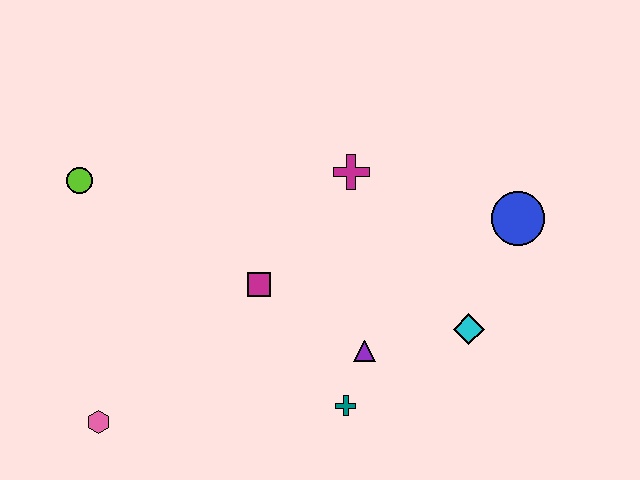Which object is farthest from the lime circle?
The blue circle is farthest from the lime circle.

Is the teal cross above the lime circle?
No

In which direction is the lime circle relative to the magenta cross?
The lime circle is to the left of the magenta cross.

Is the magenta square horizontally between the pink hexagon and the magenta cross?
Yes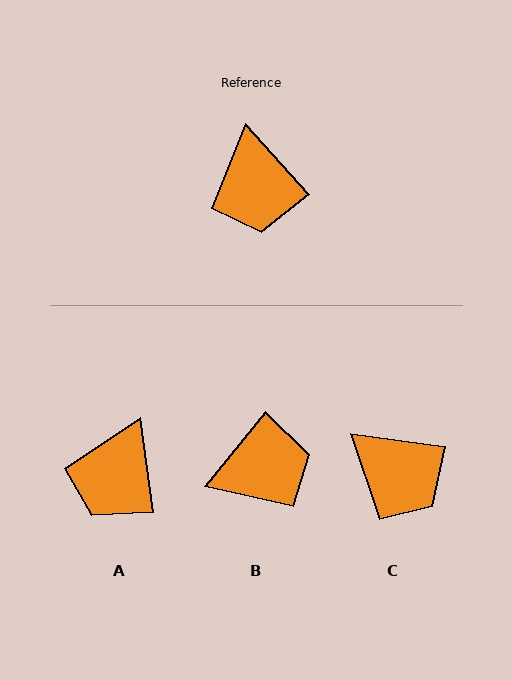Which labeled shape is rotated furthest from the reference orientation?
B, about 99 degrees away.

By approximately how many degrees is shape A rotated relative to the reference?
Approximately 35 degrees clockwise.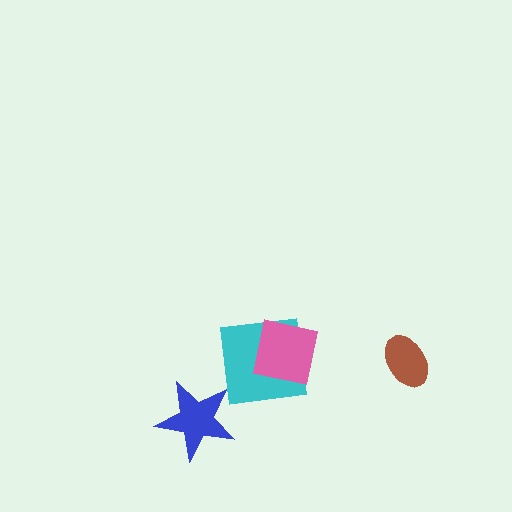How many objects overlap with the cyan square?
1 object overlaps with the cyan square.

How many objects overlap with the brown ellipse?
0 objects overlap with the brown ellipse.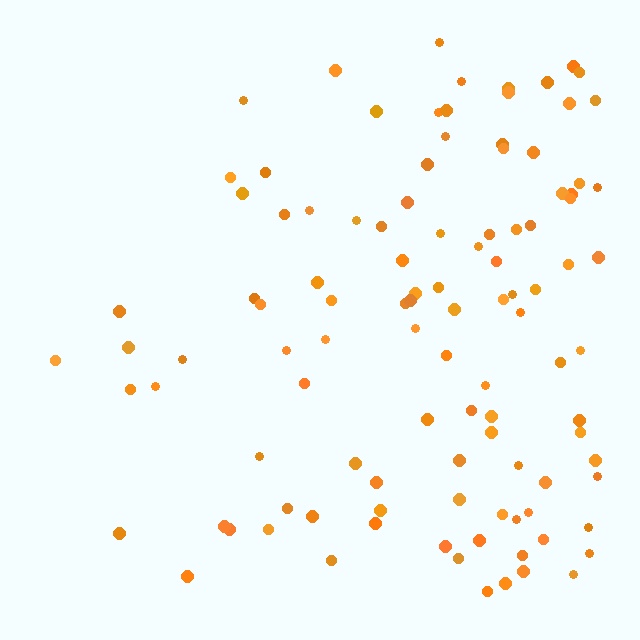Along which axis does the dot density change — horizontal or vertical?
Horizontal.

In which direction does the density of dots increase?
From left to right, with the right side densest.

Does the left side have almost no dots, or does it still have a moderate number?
Still a moderate number, just noticeably fewer than the right.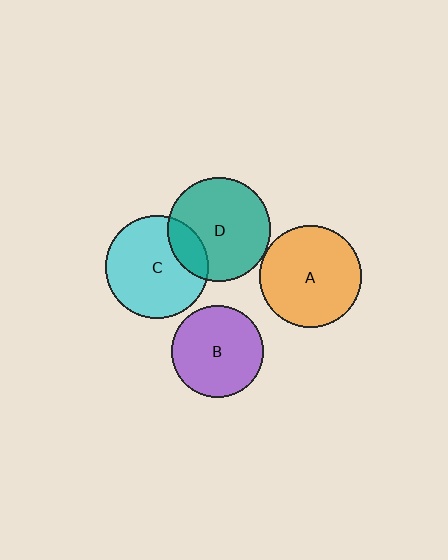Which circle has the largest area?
Circle D (teal).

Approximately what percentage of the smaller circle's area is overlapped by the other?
Approximately 20%.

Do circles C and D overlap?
Yes.